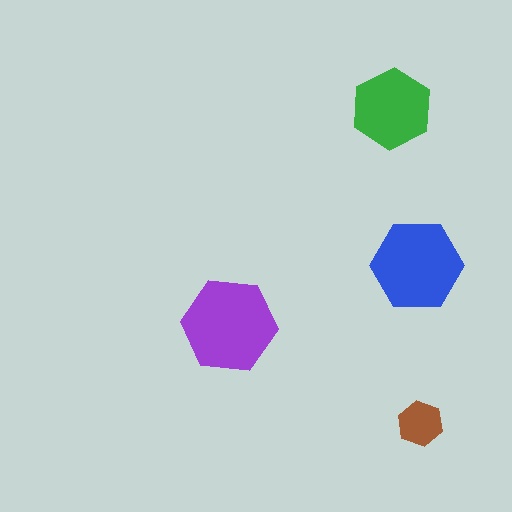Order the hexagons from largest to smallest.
the purple one, the blue one, the green one, the brown one.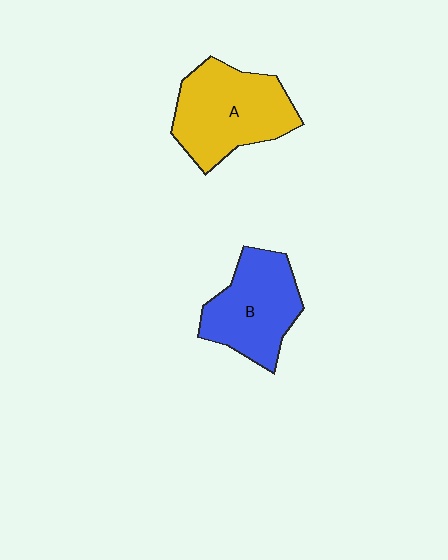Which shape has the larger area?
Shape A (yellow).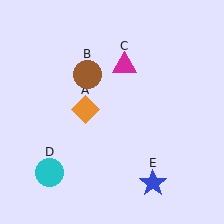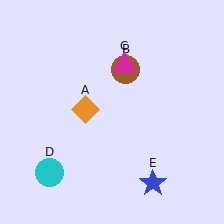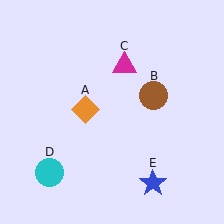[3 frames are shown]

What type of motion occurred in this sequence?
The brown circle (object B) rotated clockwise around the center of the scene.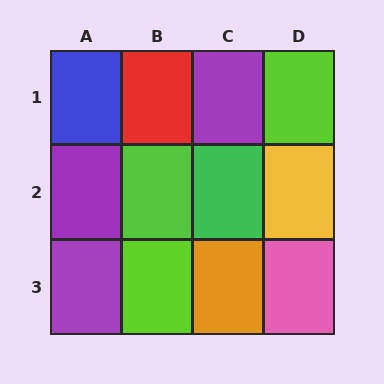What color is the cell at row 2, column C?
Green.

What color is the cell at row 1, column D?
Lime.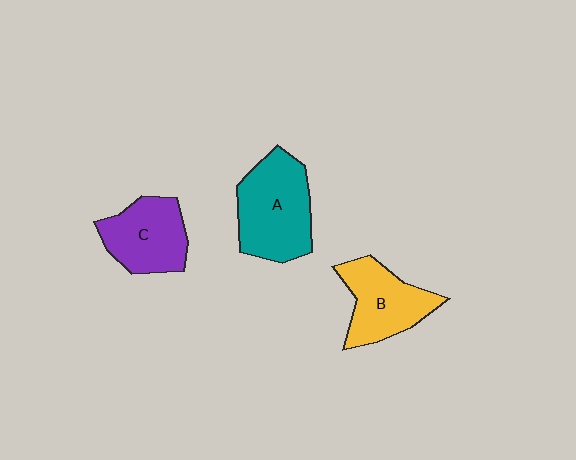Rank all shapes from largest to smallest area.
From largest to smallest: A (teal), B (yellow), C (purple).